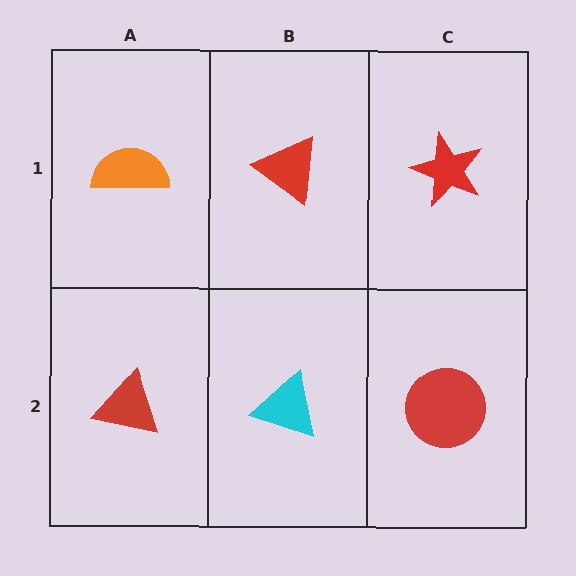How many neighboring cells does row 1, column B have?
3.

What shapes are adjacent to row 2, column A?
An orange semicircle (row 1, column A), a cyan triangle (row 2, column B).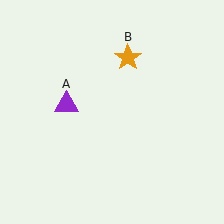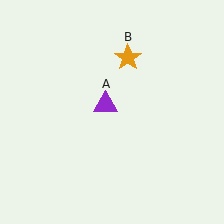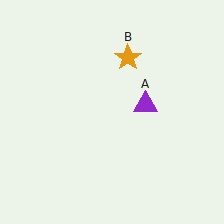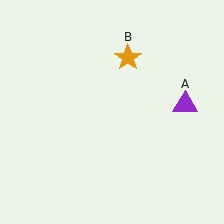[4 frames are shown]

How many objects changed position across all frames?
1 object changed position: purple triangle (object A).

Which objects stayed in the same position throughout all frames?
Orange star (object B) remained stationary.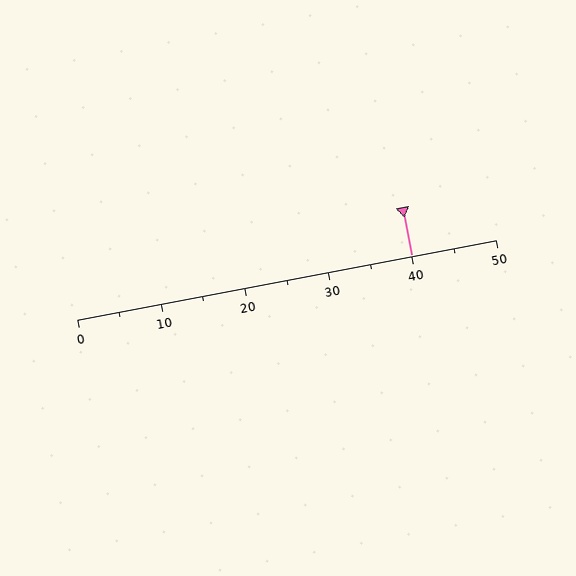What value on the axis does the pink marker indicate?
The marker indicates approximately 40.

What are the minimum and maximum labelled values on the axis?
The axis runs from 0 to 50.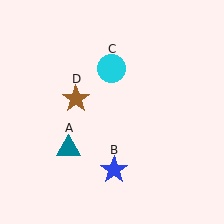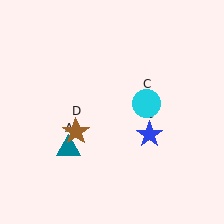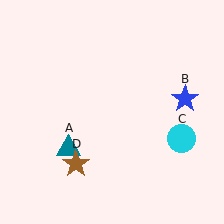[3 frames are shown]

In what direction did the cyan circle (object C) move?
The cyan circle (object C) moved down and to the right.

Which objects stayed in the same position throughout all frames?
Teal triangle (object A) remained stationary.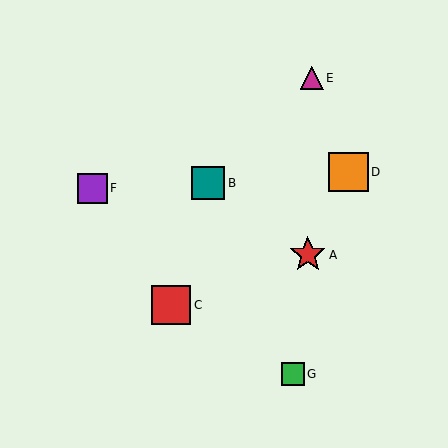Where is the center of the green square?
The center of the green square is at (293, 374).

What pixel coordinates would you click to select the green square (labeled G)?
Click at (293, 374) to select the green square G.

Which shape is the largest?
The orange square (labeled D) is the largest.